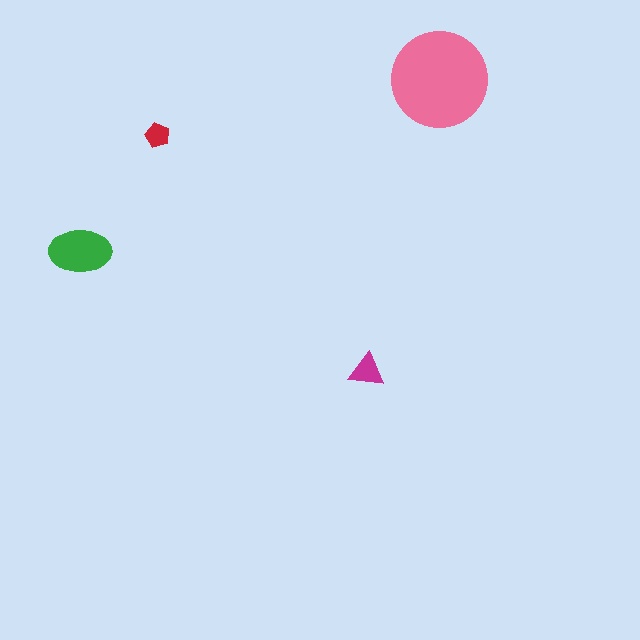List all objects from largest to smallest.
The pink circle, the green ellipse, the magenta triangle, the red pentagon.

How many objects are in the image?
There are 4 objects in the image.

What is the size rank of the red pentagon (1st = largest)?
4th.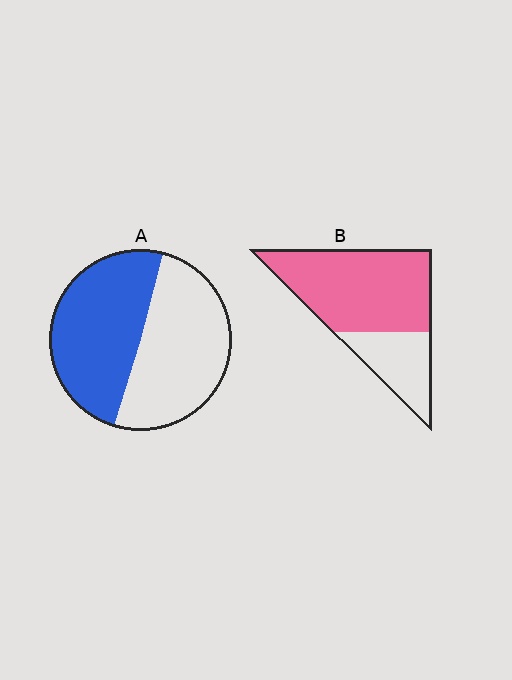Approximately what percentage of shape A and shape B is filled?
A is approximately 50% and B is approximately 70%.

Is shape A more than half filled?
Roughly half.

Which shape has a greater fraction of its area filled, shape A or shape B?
Shape B.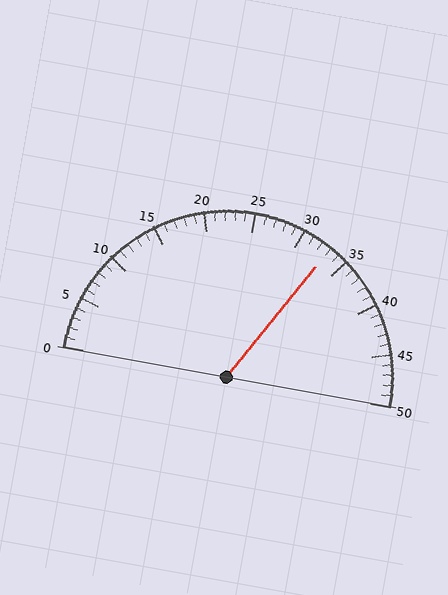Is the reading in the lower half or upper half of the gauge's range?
The reading is in the upper half of the range (0 to 50).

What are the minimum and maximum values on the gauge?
The gauge ranges from 0 to 50.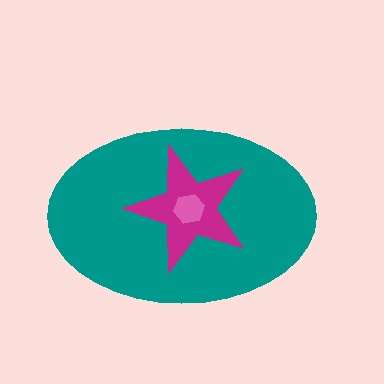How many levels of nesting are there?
3.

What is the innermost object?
The pink hexagon.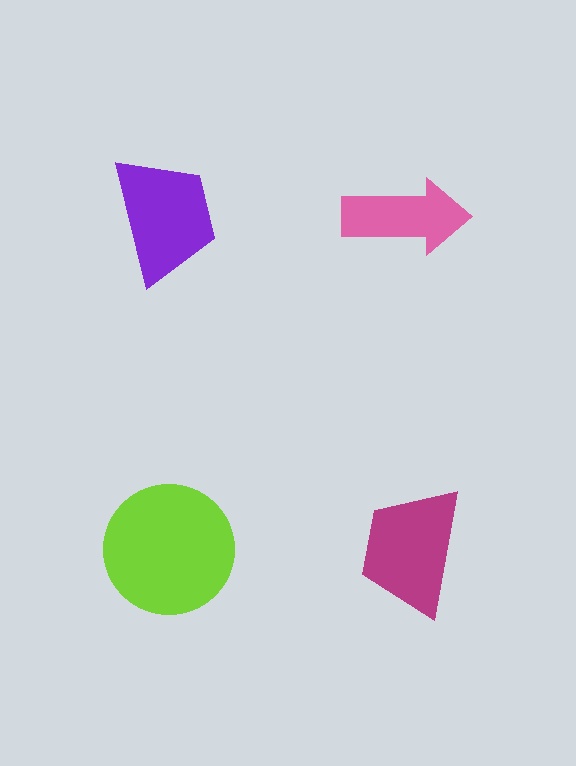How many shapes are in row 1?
2 shapes.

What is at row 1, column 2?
A pink arrow.